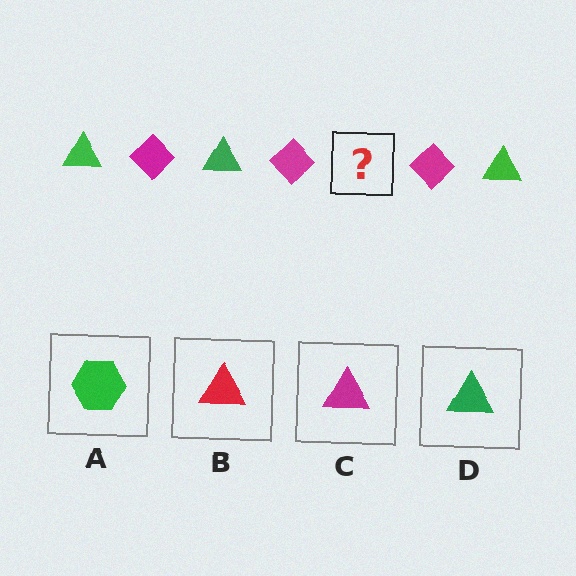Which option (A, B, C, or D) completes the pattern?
D.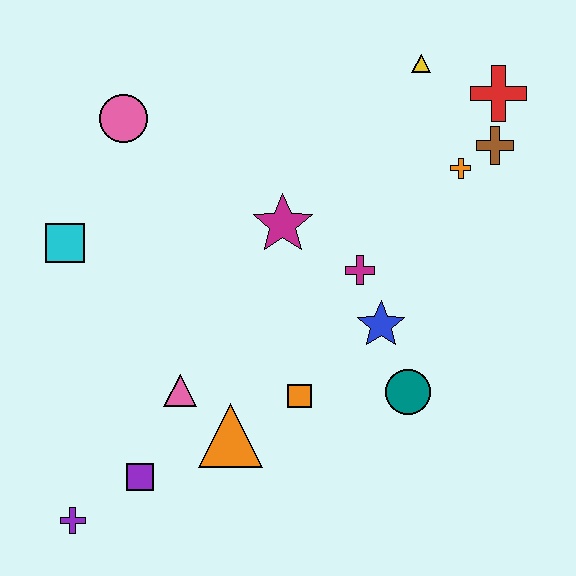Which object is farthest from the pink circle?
The purple cross is farthest from the pink circle.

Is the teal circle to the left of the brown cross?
Yes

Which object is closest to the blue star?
The magenta cross is closest to the blue star.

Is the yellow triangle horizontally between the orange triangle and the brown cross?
Yes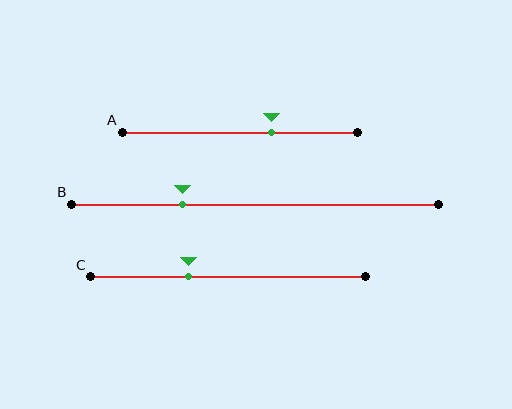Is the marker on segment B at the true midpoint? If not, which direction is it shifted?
No, the marker on segment B is shifted to the left by about 20% of the segment length.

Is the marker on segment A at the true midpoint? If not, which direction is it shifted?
No, the marker on segment A is shifted to the right by about 13% of the segment length.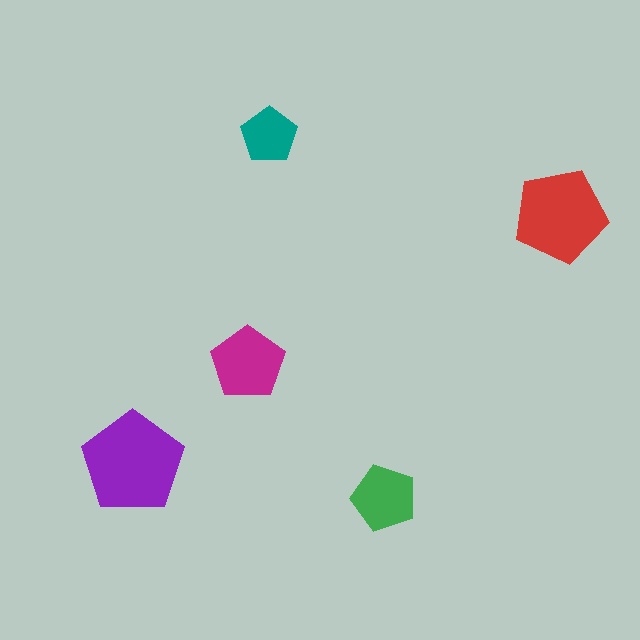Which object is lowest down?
The green pentagon is bottommost.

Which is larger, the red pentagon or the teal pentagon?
The red one.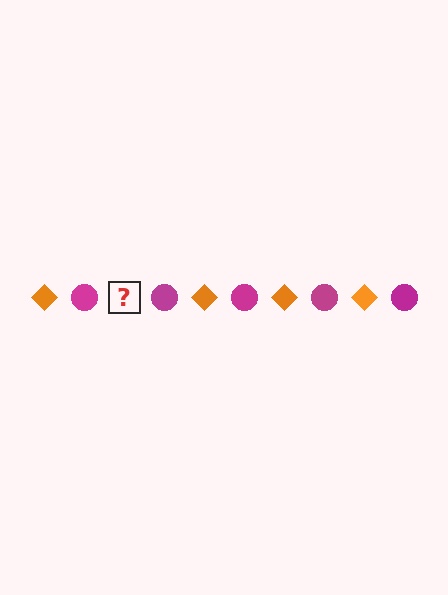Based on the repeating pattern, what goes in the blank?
The blank should be an orange diamond.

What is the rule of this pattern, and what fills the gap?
The rule is that the pattern alternates between orange diamond and magenta circle. The gap should be filled with an orange diamond.